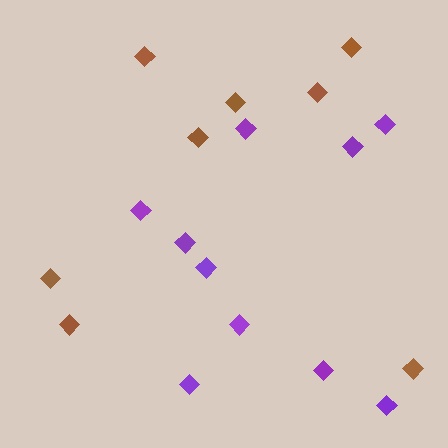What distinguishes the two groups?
There are 2 groups: one group of purple diamonds (10) and one group of brown diamonds (8).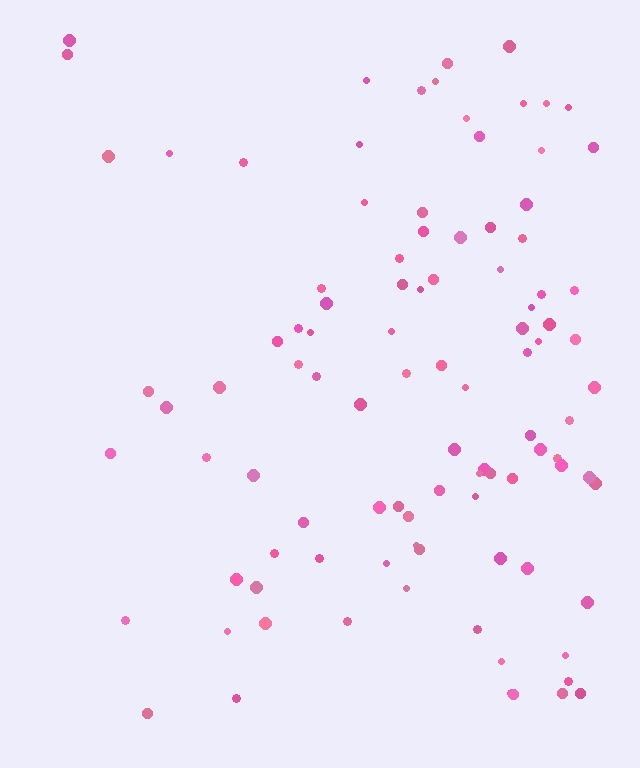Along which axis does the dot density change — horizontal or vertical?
Horizontal.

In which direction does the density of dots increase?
From left to right, with the right side densest.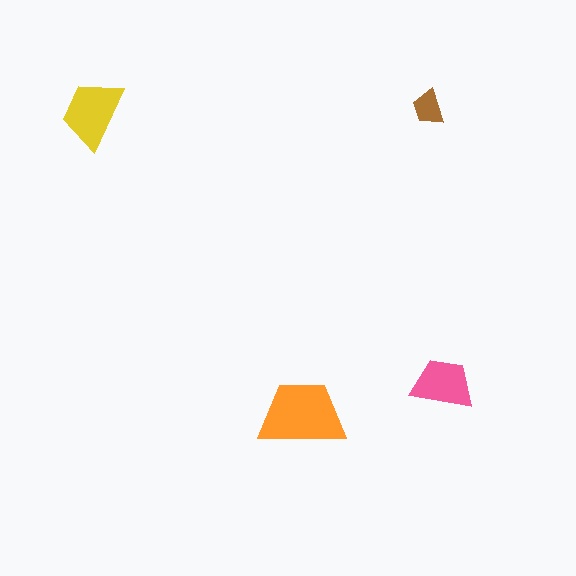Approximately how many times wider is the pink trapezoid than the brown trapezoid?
About 1.5 times wider.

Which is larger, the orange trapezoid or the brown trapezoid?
The orange one.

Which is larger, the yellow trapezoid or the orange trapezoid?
The orange one.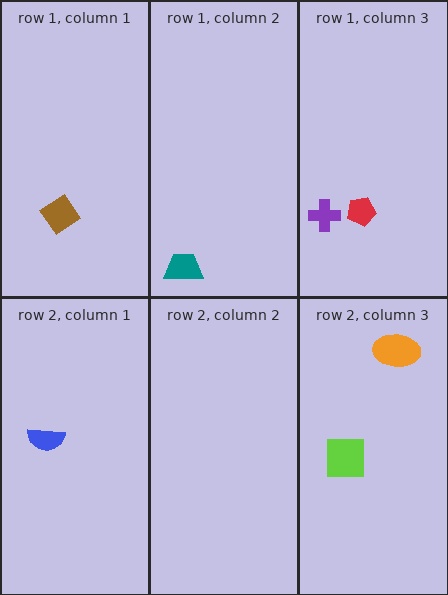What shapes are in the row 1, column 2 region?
The teal trapezoid.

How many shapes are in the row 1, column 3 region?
2.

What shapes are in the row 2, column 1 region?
The blue semicircle.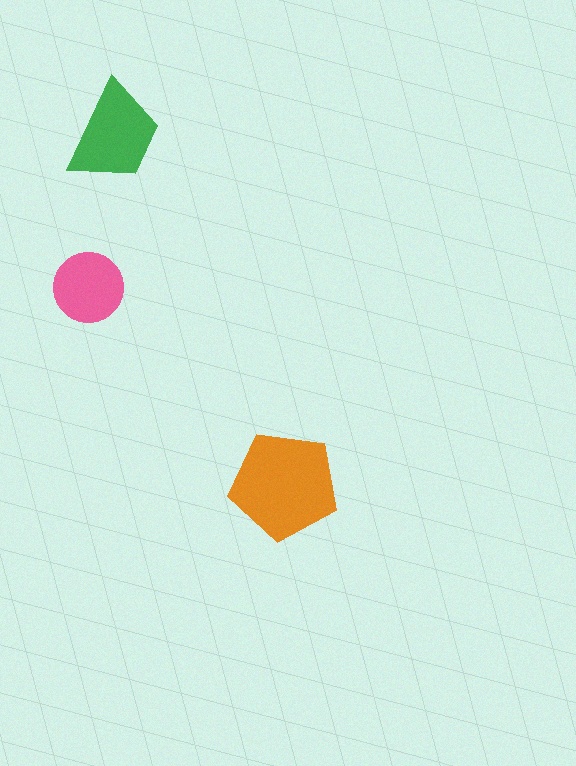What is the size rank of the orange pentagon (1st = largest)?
1st.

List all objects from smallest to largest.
The pink circle, the green trapezoid, the orange pentagon.